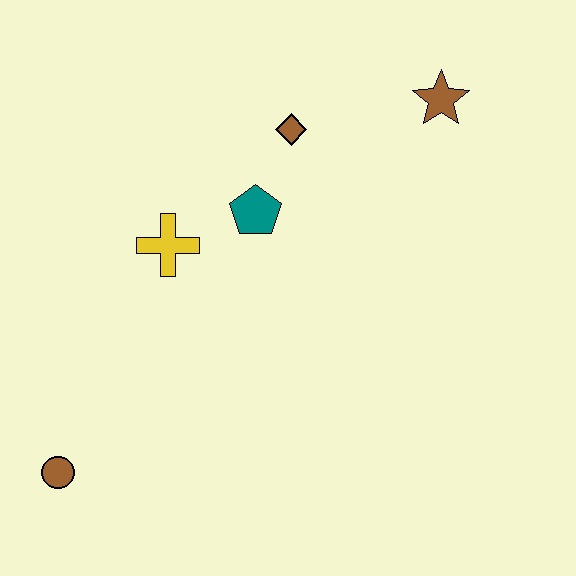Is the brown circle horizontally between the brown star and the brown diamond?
No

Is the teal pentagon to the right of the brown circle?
Yes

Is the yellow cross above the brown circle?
Yes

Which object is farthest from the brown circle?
The brown star is farthest from the brown circle.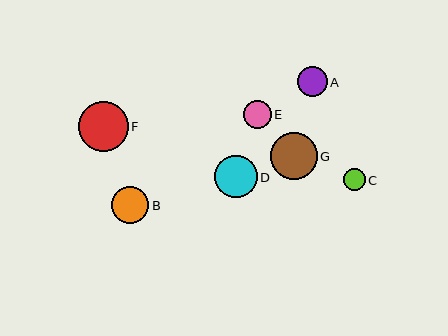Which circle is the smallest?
Circle C is the smallest with a size of approximately 22 pixels.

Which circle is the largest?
Circle F is the largest with a size of approximately 50 pixels.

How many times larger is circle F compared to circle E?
Circle F is approximately 1.8 times the size of circle E.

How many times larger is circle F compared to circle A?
Circle F is approximately 1.7 times the size of circle A.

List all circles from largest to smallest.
From largest to smallest: F, G, D, B, A, E, C.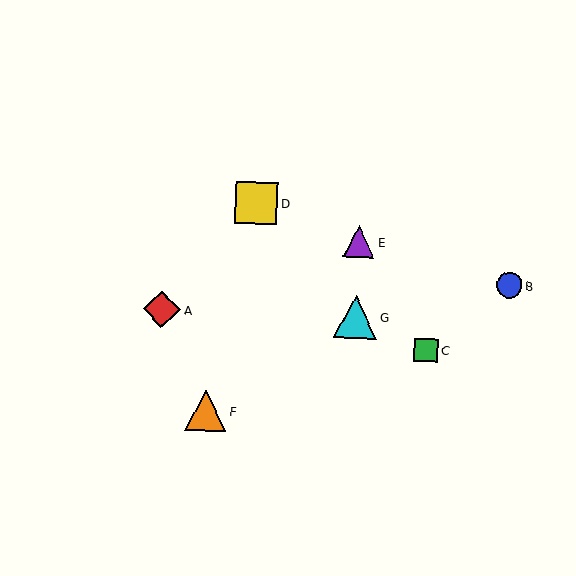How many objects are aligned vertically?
2 objects (E, G) are aligned vertically.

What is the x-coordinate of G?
Object G is at x≈356.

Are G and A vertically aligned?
No, G is at x≈356 and A is at x≈162.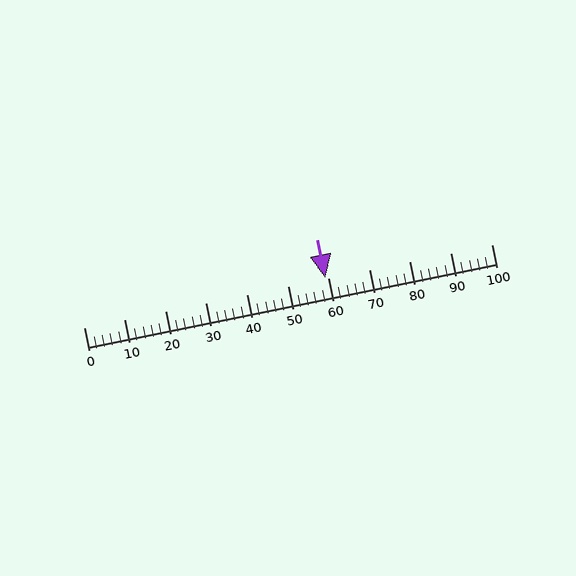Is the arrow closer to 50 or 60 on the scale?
The arrow is closer to 60.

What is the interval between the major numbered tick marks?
The major tick marks are spaced 10 units apart.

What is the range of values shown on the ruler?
The ruler shows values from 0 to 100.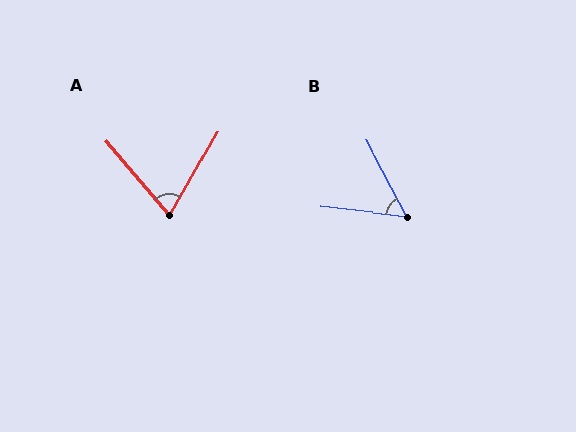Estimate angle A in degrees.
Approximately 70 degrees.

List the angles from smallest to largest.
B (56°), A (70°).